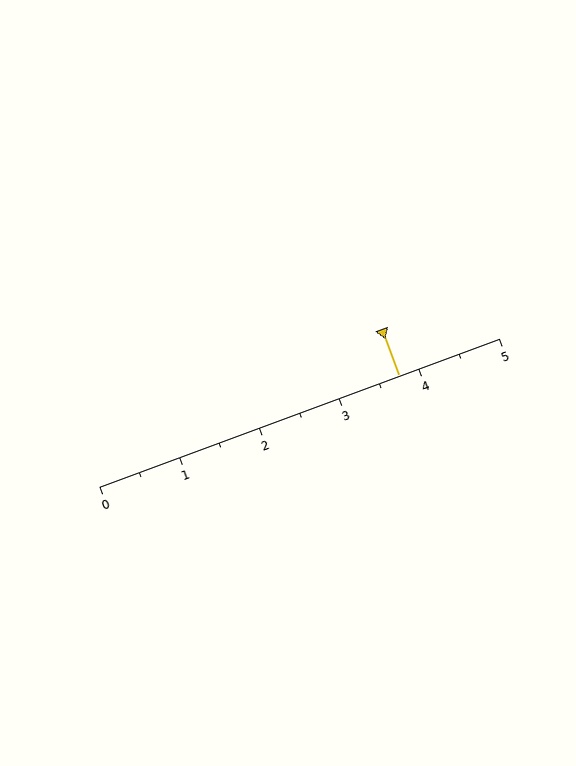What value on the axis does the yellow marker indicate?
The marker indicates approximately 3.8.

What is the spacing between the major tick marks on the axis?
The major ticks are spaced 1 apart.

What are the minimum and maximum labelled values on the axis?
The axis runs from 0 to 5.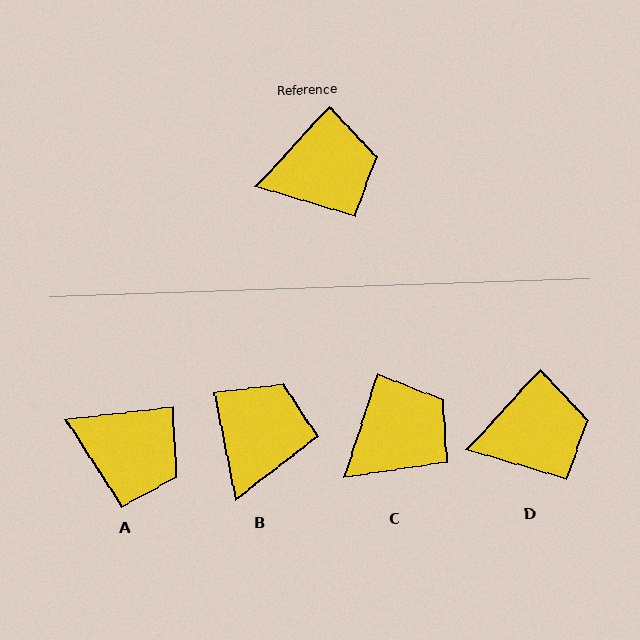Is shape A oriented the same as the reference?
No, it is off by about 41 degrees.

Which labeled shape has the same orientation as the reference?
D.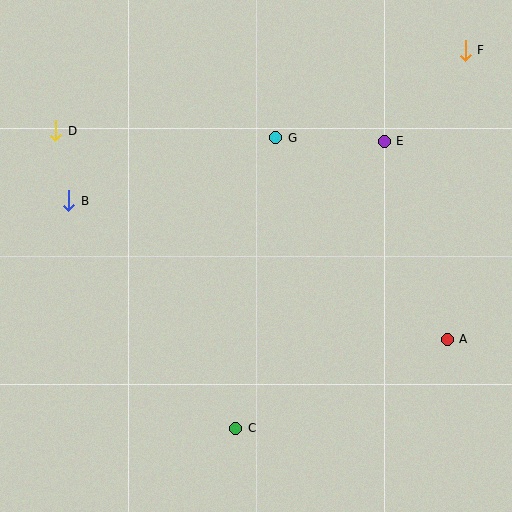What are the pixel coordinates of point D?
Point D is at (56, 131).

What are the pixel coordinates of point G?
Point G is at (276, 138).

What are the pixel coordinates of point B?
Point B is at (69, 201).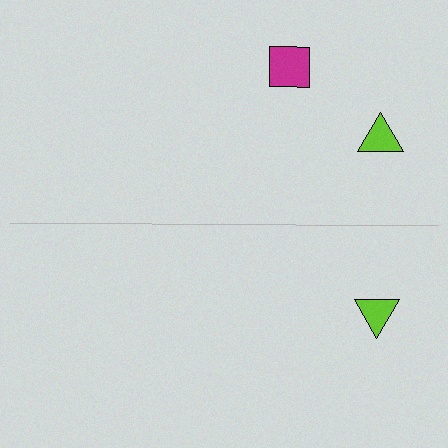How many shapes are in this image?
There are 3 shapes in this image.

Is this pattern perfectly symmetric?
No, the pattern is not perfectly symmetric. A magenta square is missing from the bottom side.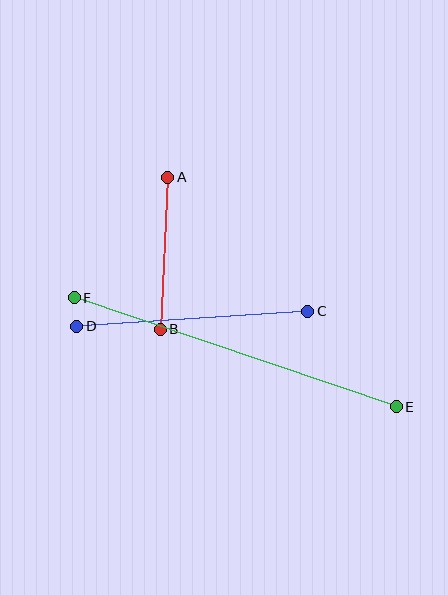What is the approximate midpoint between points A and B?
The midpoint is at approximately (164, 253) pixels.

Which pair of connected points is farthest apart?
Points E and F are farthest apart.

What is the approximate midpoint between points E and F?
The midpoint is at approximately (235, 352) pixels.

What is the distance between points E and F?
The distance is approximately 340 pixels.